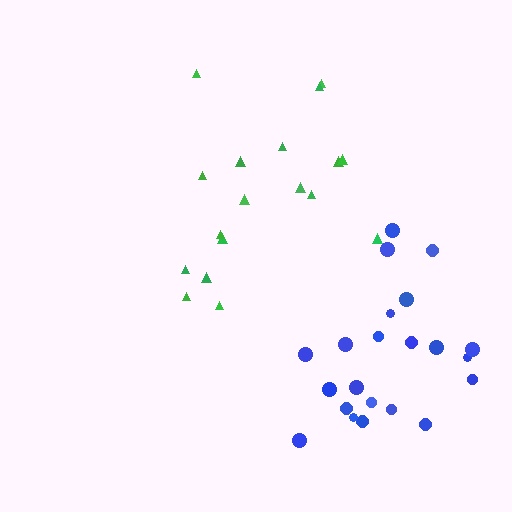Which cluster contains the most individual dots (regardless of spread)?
Blue (22).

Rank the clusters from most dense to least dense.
blue, green.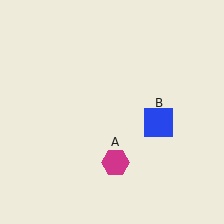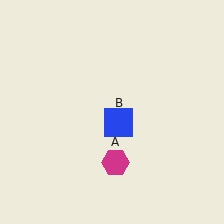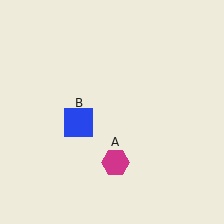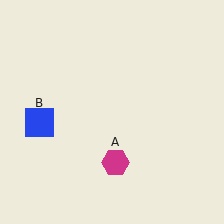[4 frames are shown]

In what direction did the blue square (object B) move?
The blue square (object B) moved left.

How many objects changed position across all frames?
1 object changed position: blue square (object B).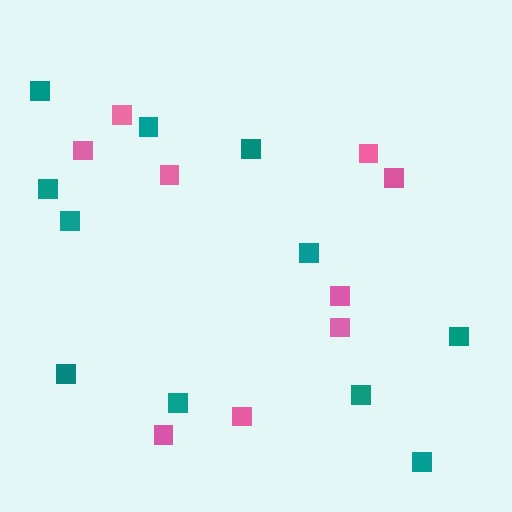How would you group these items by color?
There are 2 groups: one group of teal squares (11) and one group of pink squares (9).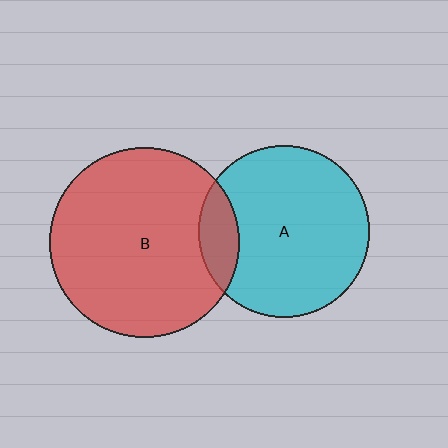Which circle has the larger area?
Circle B (red).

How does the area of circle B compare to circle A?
Approximately 1.2 times.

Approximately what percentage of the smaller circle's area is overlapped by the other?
Approximately 15%.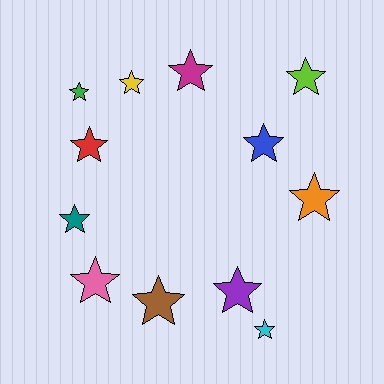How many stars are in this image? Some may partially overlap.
There are 12 stars.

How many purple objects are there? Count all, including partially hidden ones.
There is 1 purple object.